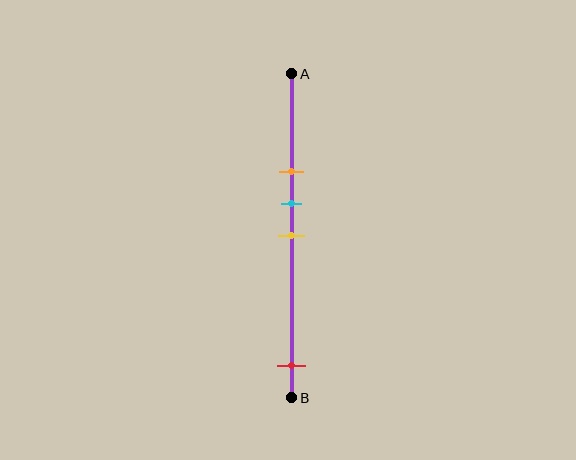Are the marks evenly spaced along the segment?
No, the marks are not evenly spaced.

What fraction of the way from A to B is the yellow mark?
The yellow mark is approximately 50% (0.5) of the way from A to B.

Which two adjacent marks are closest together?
The cyan and yellow marks are the closest adjacent pair.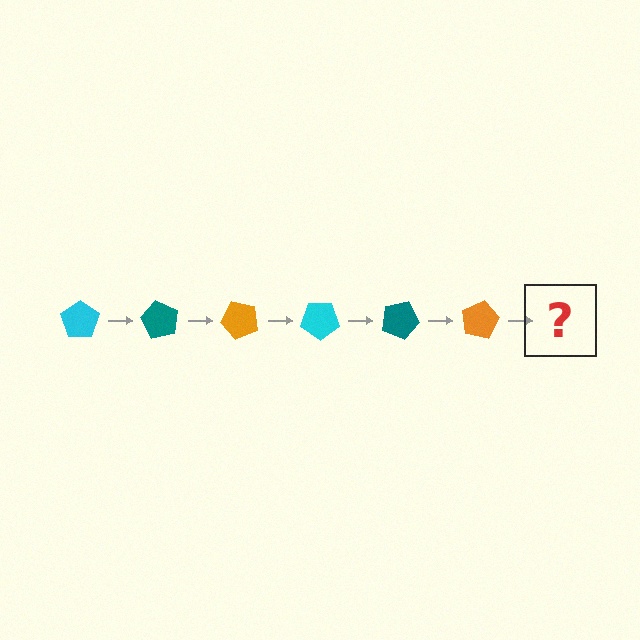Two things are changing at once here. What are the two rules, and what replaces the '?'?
The two rules are that it rotates 60 degrees each step and the color cycles through cyan, teal, and orange. The '?' should be a cyan pentagon, rotated 360 degrees from the start.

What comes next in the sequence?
The next element should be a cyan pentagon, rotated 360 degrees from the start.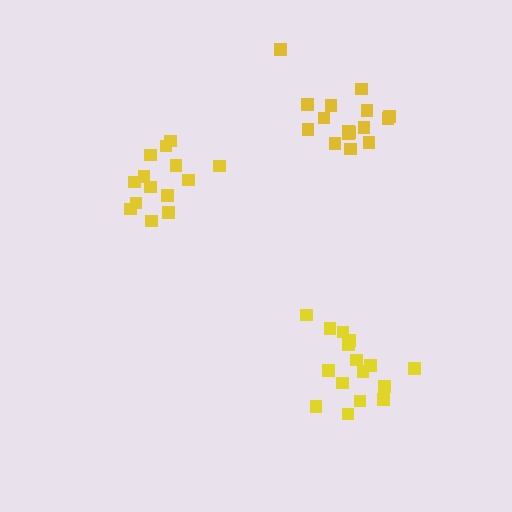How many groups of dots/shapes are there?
There are 3 groups.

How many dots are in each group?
Group 1: 16 dots, Group 2: 16 dots, Group 3: 14 dots (46 total).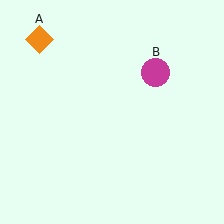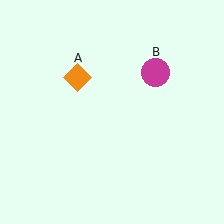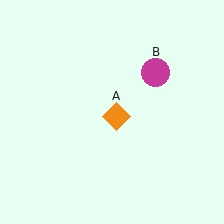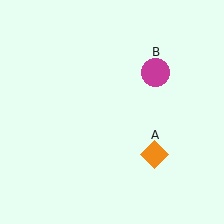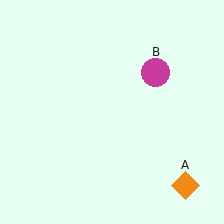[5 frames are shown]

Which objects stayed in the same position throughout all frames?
Magenta circle (object B) remained stationary.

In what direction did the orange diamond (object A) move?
The orange diamond (object A) moved down and to the right.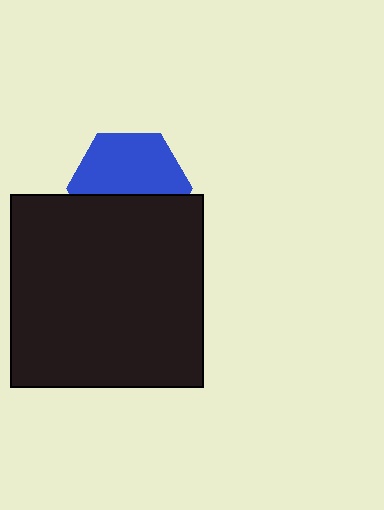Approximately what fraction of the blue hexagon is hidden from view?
Roughly 44% of the blue hexagon is hidden behind the black square.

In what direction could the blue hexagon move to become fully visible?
The blue hexagon could move up. That would shift it out from behind the black square entirely.